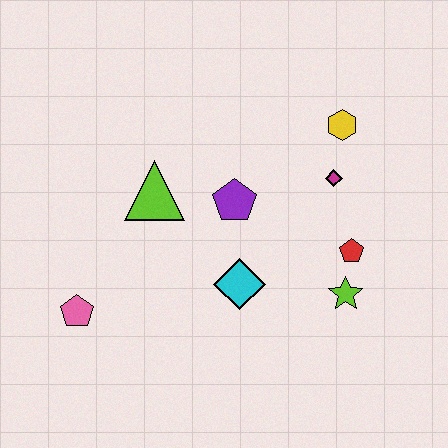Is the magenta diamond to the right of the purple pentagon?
Yes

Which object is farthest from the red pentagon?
The pink pentagon is farthest from the red pentagon.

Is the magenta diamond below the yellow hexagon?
Yes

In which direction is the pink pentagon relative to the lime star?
The pink pentagon is to the left of the lime star.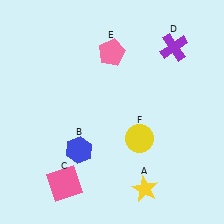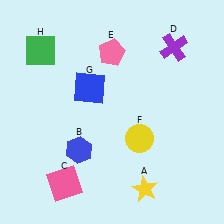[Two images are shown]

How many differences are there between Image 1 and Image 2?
There are 2 differences between the two images.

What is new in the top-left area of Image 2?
A blue square (G) was added in the top-left area of Image 2.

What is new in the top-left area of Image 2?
A green square (H) was added in the top-left area of Image 2.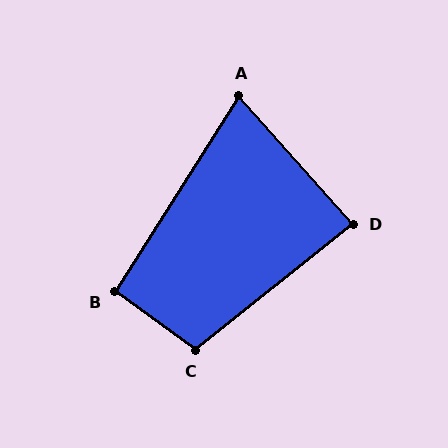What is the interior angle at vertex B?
Approximately 93 degrees (approximately right).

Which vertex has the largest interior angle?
C, at approximately 106 degrees.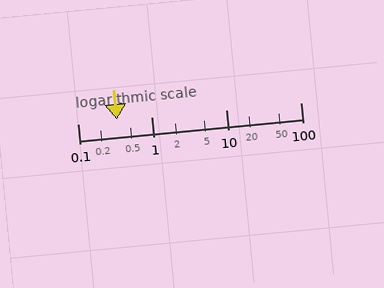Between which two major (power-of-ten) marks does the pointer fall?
The pointer is between 0.1 and 1.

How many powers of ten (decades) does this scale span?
The scale spans 3 decades, from 0.1 to 100.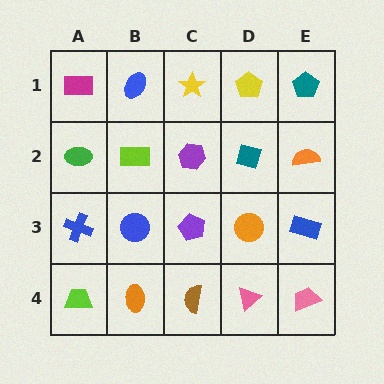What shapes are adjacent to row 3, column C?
A purple hexagon (row 2, column C), a brown semicircle (row 4, column C), a blue circle (row 3, column B), an orange circle (row 3, column D).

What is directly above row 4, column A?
A blue cross.